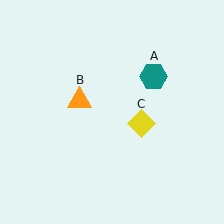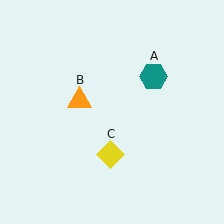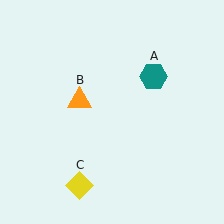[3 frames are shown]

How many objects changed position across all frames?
1 object changed position: yellow diamond (object C).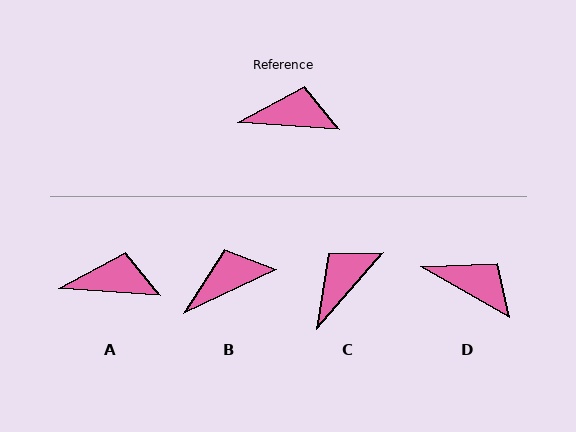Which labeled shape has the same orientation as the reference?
A.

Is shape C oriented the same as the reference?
No, it is off by about 53 degrees.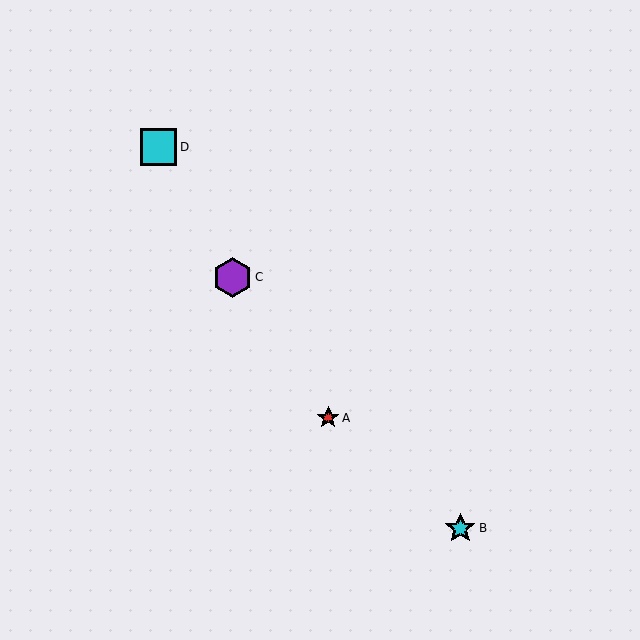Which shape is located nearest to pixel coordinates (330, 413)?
The red star (labeled A) at (328, 418) is nearest to that location.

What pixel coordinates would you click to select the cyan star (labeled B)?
Click at (460, 528) to select the cyan star B.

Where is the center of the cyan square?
The center of the cyan square is at (158, 147).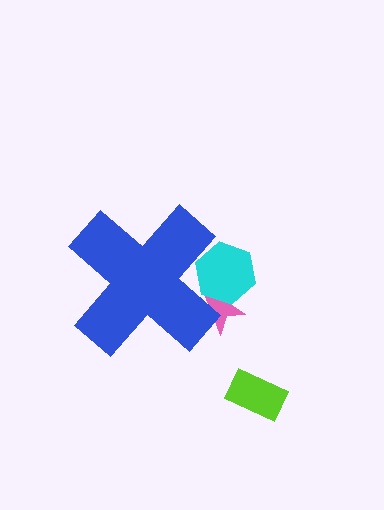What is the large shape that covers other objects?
A blue cross.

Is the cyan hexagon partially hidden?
Yes, the cyan hexagon is partially hidden behind the blue cross.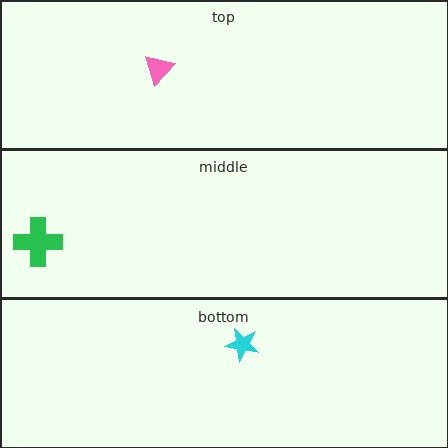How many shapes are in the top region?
1.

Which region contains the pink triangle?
The top region.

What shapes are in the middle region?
The green cross.